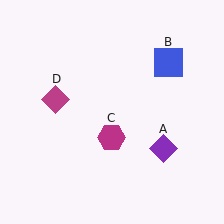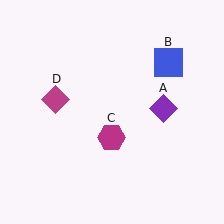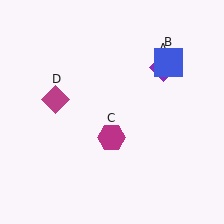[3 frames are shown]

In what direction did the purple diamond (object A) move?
The purple diamond (object A) moved up.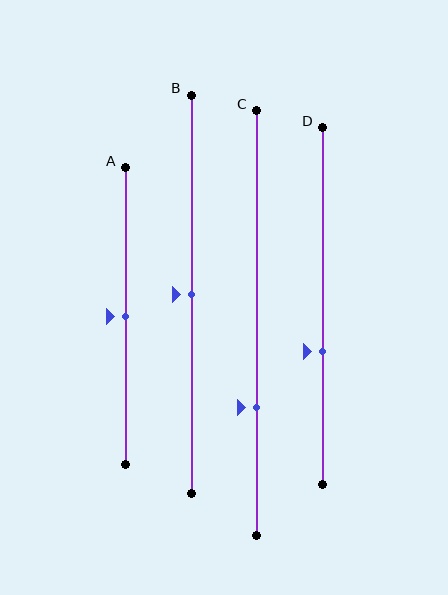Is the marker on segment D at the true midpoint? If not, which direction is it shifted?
No, the marker on segment D is shifted downward by about 13% of the segment length.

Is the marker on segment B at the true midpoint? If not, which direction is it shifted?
Yes, the marker on segment B is at the true midpoint.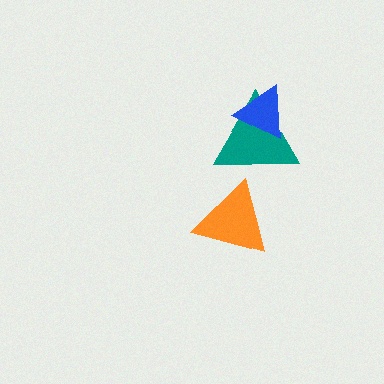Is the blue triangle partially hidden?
No, no other shape covers it.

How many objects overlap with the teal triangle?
1 object overlaps with the teal triangle.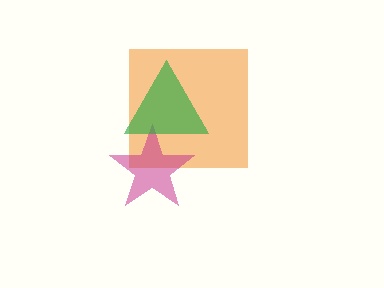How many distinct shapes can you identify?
There are 3 distinct shapes: an orange square, a magenta star, a green triangle.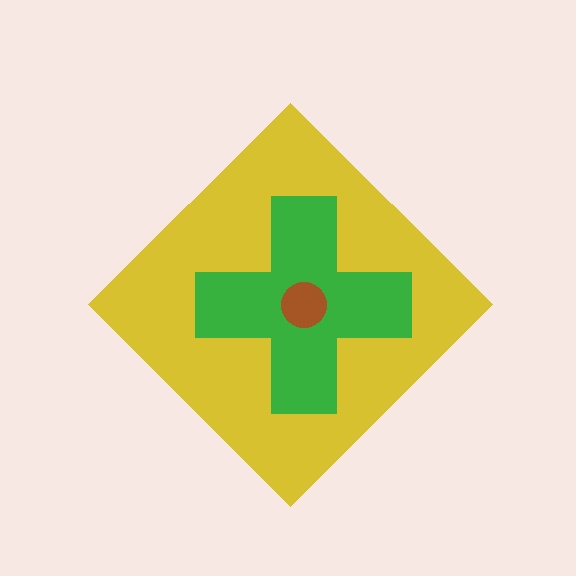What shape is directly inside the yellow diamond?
The green cross.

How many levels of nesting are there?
3.